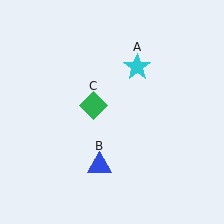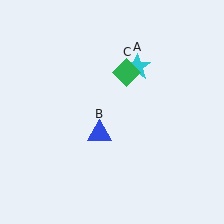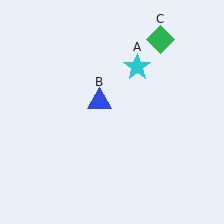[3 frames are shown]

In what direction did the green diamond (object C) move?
The green diamond (object C) moved up and to the right.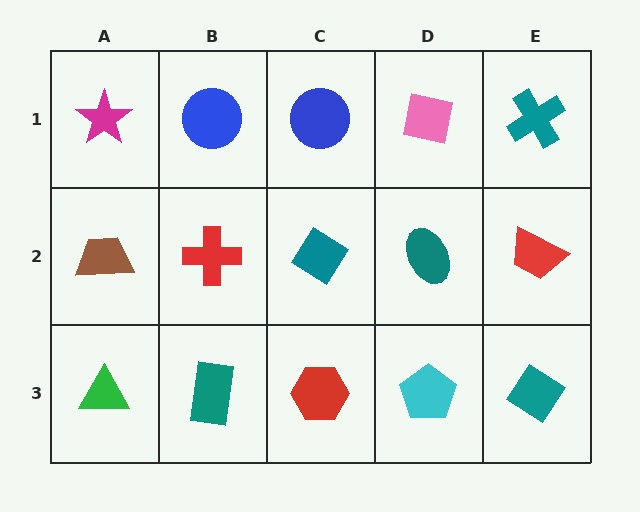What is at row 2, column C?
A teal diamond.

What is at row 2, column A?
A brown trapezoid.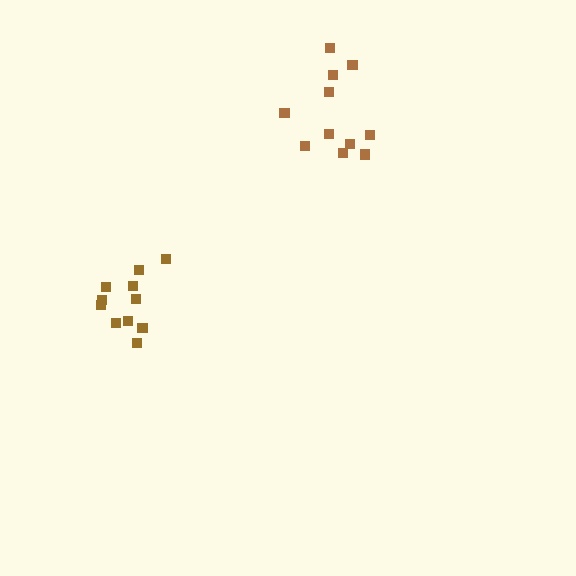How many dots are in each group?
Group 1: 11 dots, Group 2: 11 dots (22 total).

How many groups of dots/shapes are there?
There are 2 groups.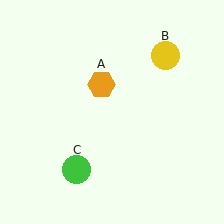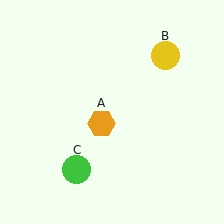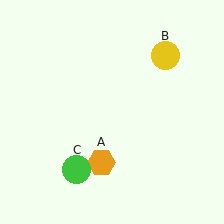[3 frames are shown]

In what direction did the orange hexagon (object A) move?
The orange hexagon (object A) moved down.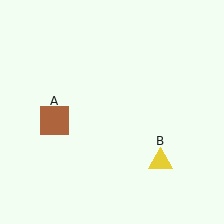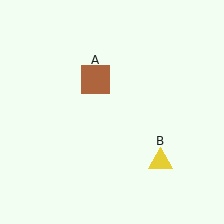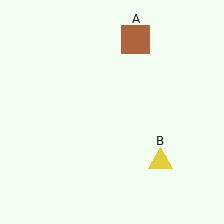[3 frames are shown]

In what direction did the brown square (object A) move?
The brown square (object A) moved up and to the right.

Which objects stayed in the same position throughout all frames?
Yellow triangle (object B) remained stationary.